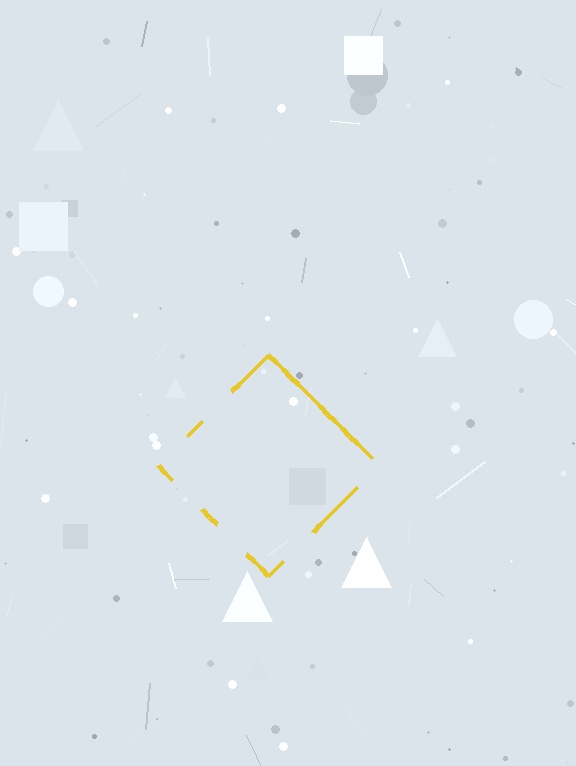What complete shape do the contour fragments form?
The contour fragments form a diamond.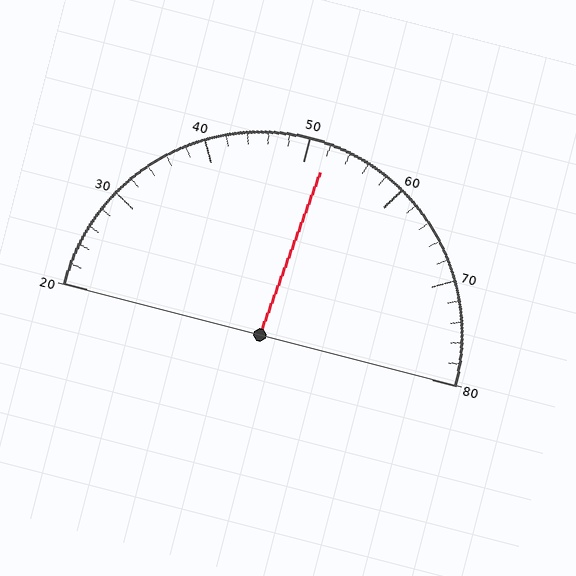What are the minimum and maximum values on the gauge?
The gauge ranges from 20 to 80.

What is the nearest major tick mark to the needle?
The nearest major tick mark is 50.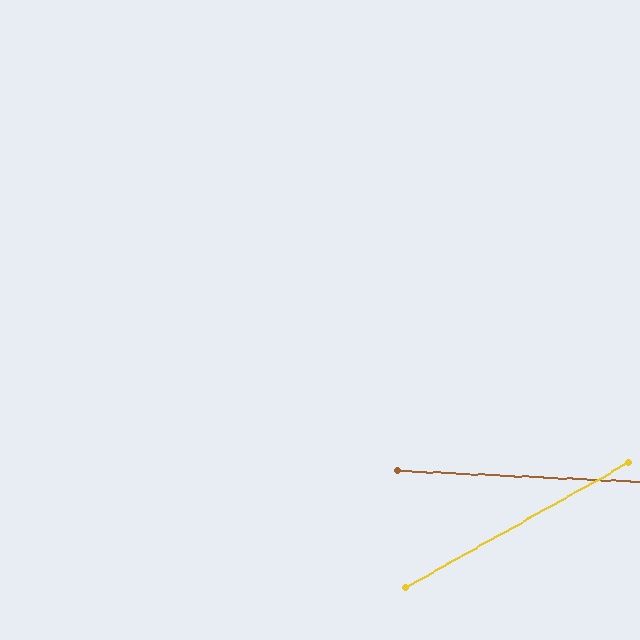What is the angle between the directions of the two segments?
Approximately 32 degrees.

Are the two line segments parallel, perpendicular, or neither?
Neither parallel nor perpendicular — they differ by about 32°.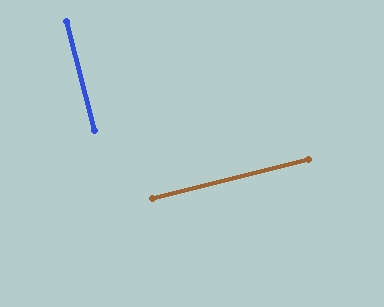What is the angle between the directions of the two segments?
Approximately 90 degrees.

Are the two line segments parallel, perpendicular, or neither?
Perpendicular — they meet at approximately 90°.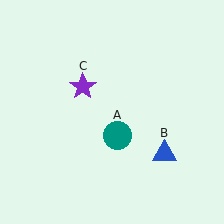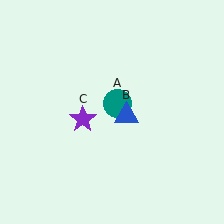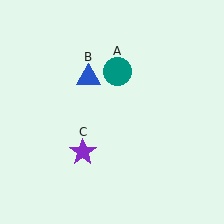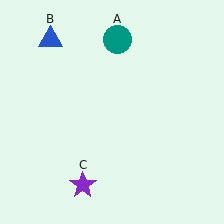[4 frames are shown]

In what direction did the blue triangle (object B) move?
The blue triangle (object B) moved up and to the left.